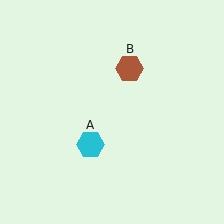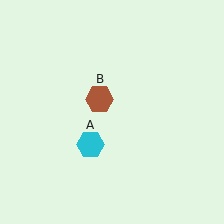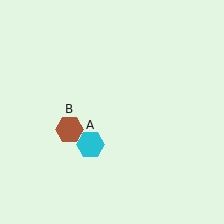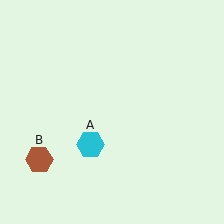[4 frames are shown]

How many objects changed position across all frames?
1 object changed position: brown hexagon (object B).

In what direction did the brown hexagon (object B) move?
The brown hexagon (object B) moved down and to the left.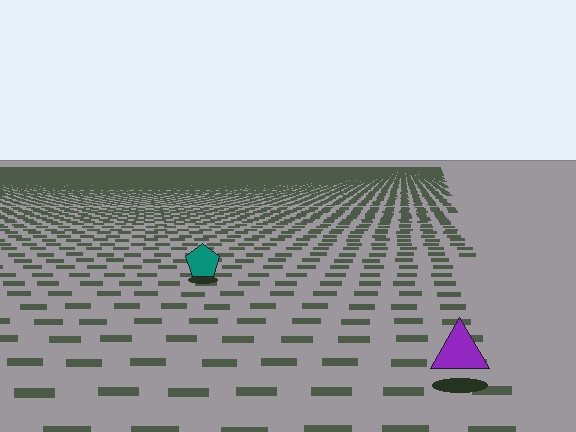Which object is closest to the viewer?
The purple triangle is closest. The texture marks near it are larger and more spread out.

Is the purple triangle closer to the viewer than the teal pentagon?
Yes. The purple triangle is closer — you can tell from the texture gradient: the ground texture is coarser near it.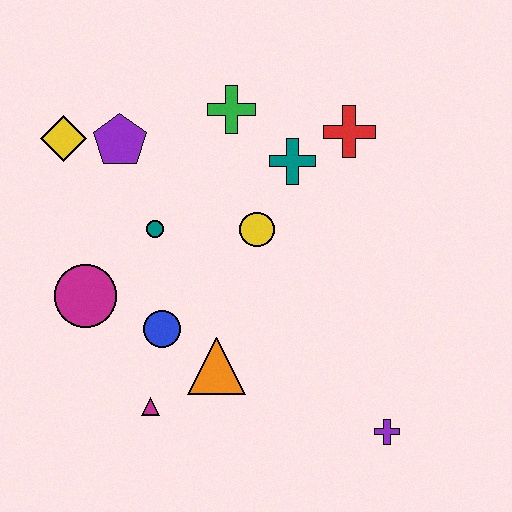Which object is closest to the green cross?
The teal cross is closest to the green cross.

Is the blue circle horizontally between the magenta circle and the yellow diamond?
No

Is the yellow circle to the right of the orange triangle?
Yes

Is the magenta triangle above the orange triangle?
No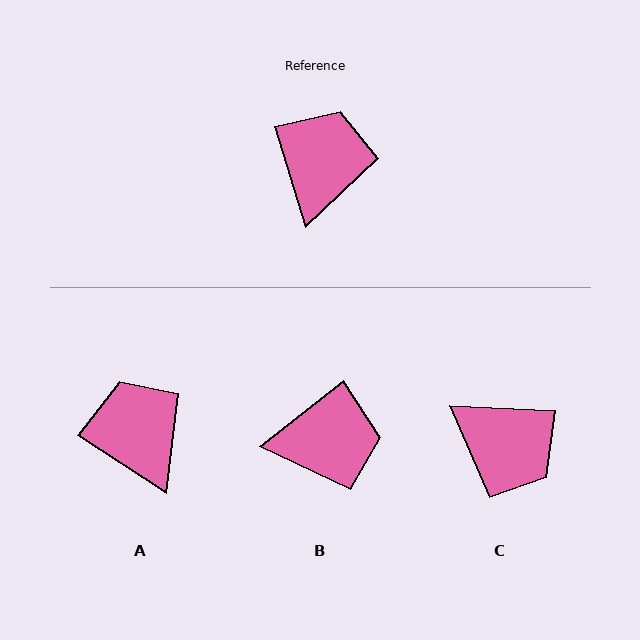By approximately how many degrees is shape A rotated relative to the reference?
Approximately 40 degrees counter-clockwise.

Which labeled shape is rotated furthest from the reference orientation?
C, about 110 degrees away.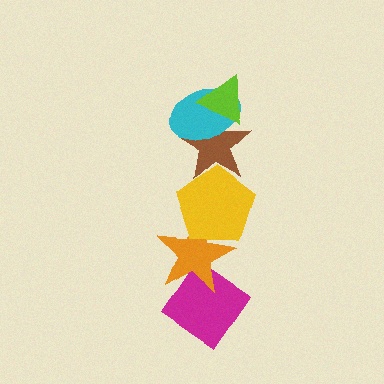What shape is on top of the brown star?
The cyan ellipse is on top of the brown star.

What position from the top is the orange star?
The orange star is 5th from the top.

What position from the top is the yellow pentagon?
The yellow pentagon is 4th from the top.